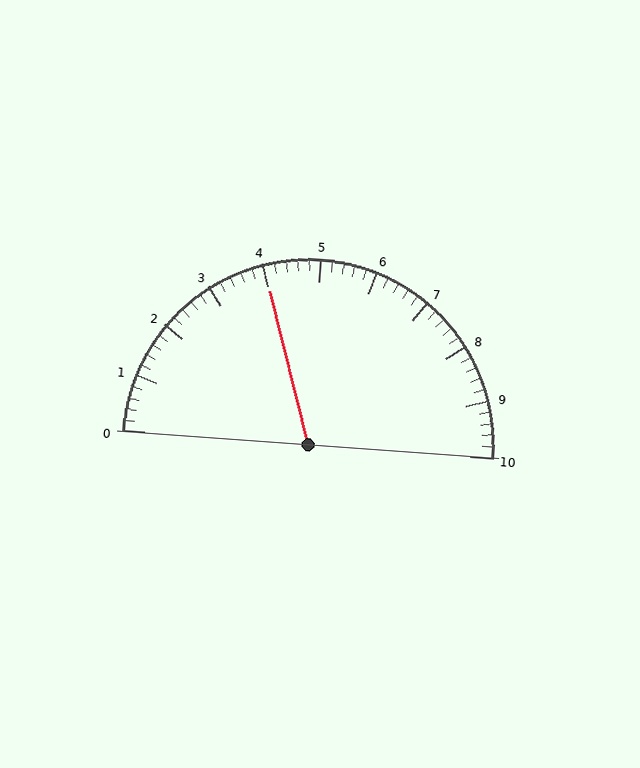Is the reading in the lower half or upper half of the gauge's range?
The reading is in the lower half of the range (0 to 10).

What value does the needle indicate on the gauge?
The needle indicates approximately 4.0.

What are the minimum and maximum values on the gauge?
The gauge ranges from 0 to 10.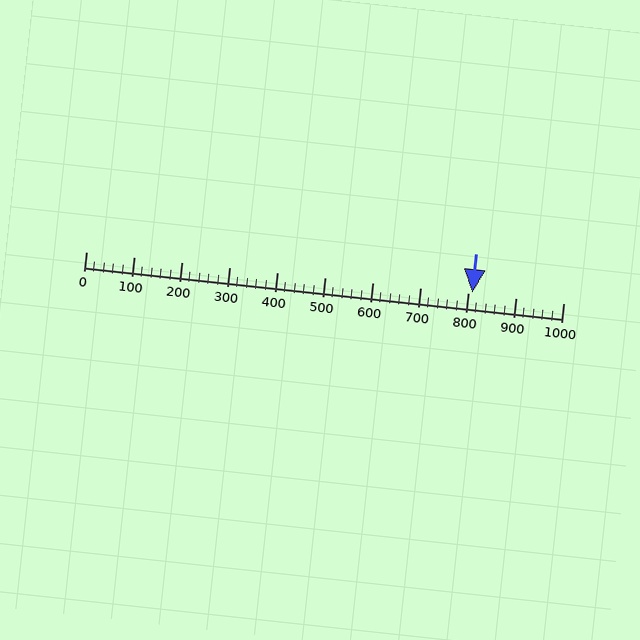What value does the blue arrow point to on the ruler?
The blue arrow points to approximately 809.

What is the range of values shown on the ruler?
The ruler shows values from 0 to 1000.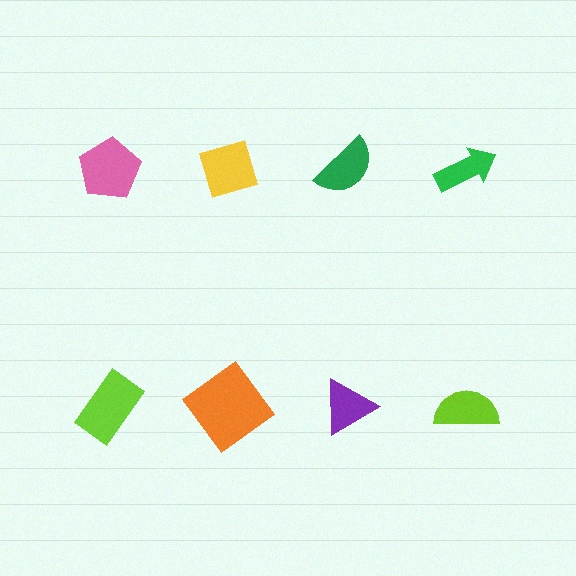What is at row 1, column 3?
A green semicircle.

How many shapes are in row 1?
4 shapes.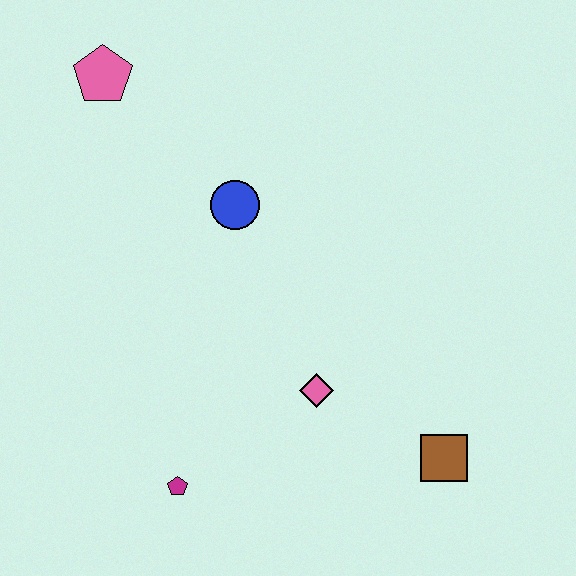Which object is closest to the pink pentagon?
The blue circle is closest to the pink pentagon.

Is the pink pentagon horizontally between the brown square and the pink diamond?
No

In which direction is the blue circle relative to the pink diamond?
The blue circle is above the pink diamond.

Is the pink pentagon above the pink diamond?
Yes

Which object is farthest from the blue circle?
The brown square is farthest from the blue circle.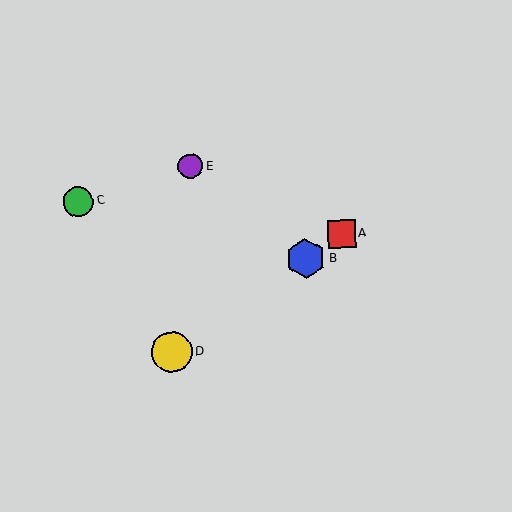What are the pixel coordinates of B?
Object B is at (306, 259).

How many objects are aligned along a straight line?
3 objects (A, B, D) are aligned along a straight line.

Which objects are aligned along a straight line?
Objects A, B, D are aligned along a straight line.